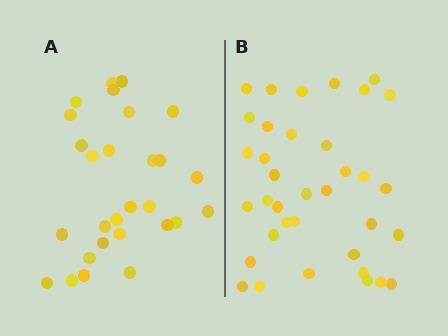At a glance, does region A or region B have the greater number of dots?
Region B (the right region) has more dots.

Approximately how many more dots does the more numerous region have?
Region B has roughly 8 or so more dots than region A.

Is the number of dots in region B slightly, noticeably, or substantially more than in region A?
Region B has noticeably more, but not dramatically so. The ratio is roughly 1.3 to 1.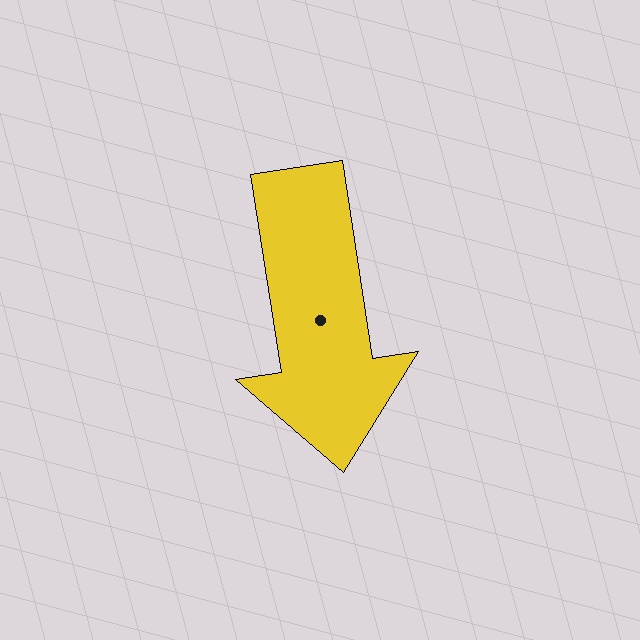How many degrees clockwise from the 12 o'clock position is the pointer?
Approximately 171 degrees.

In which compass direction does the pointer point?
South.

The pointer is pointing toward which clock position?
Roughly 6 o'clock.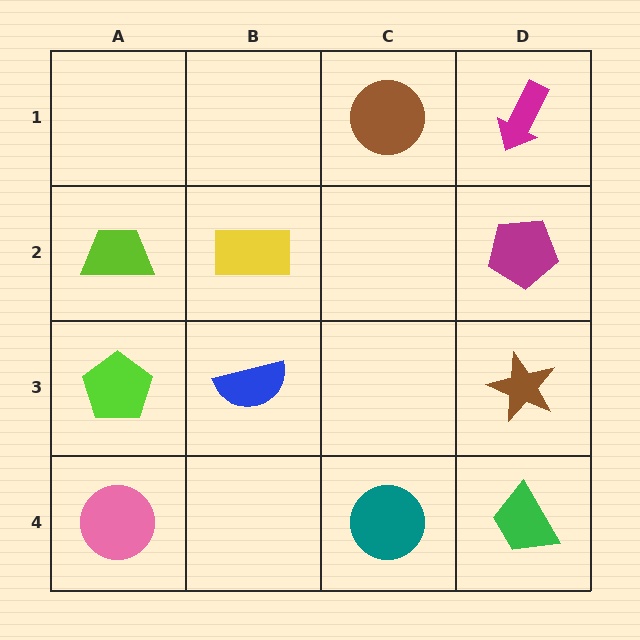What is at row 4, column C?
A teal circle.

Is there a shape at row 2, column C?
No, that cell is empty.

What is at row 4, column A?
A pink circle.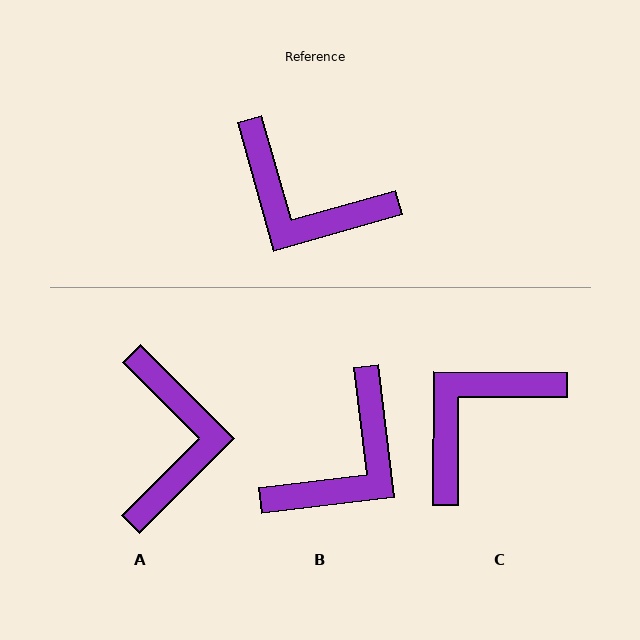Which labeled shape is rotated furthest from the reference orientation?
A, about 119 degrees away.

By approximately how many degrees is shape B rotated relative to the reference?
Approximately 81 degrees counter-clockwise.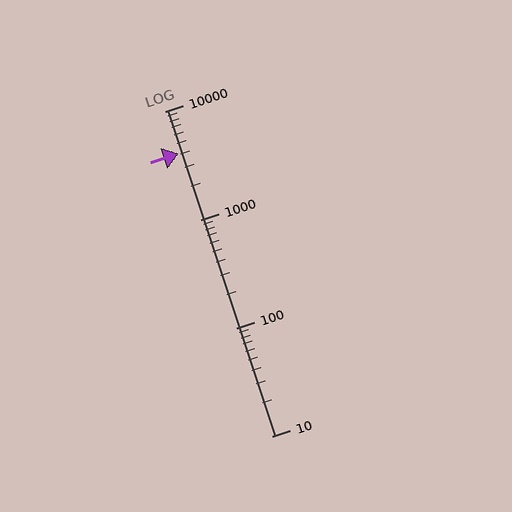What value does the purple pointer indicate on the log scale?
The pointer indicates approximately 4100.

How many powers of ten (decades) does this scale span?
The scale spans 3 decades, from 10 to 10000.